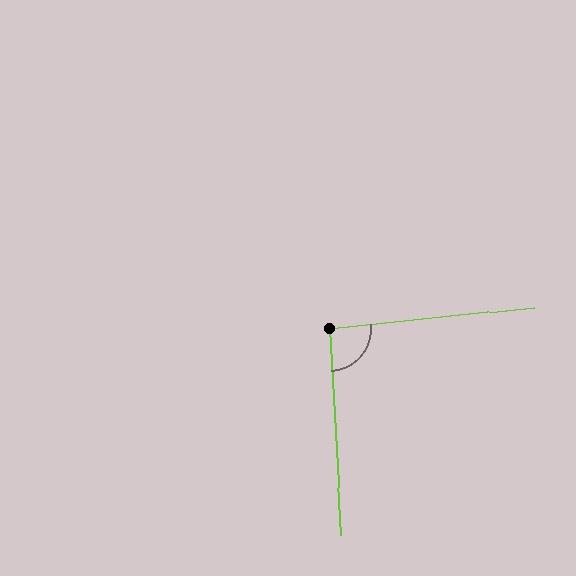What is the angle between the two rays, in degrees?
Approximately 93 degrees.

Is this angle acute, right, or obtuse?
It is approximately a right angle.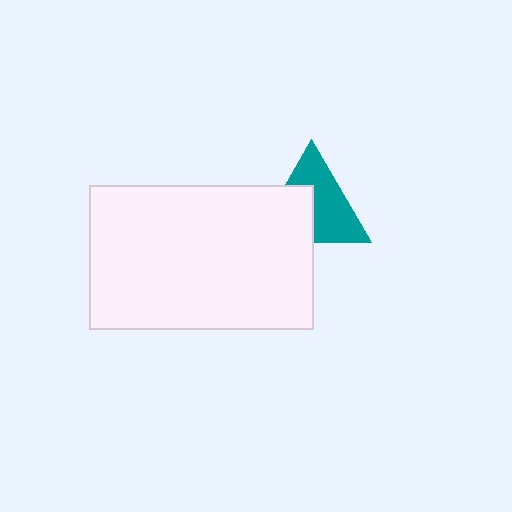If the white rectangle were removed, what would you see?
You would see the complete teal triangle.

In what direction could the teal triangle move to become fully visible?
The teal triangle could move toward the upper-right. That would shift it out from behind the white rectangle entirely.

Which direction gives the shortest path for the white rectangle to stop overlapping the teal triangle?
Moving toward the lower-left gives the shortest separation.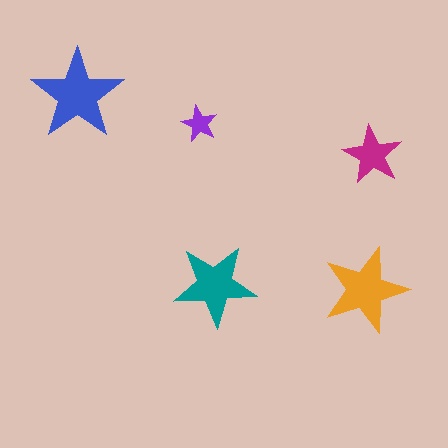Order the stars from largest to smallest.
the blue one, the orange one, the teal one, the magenta one, the purple one.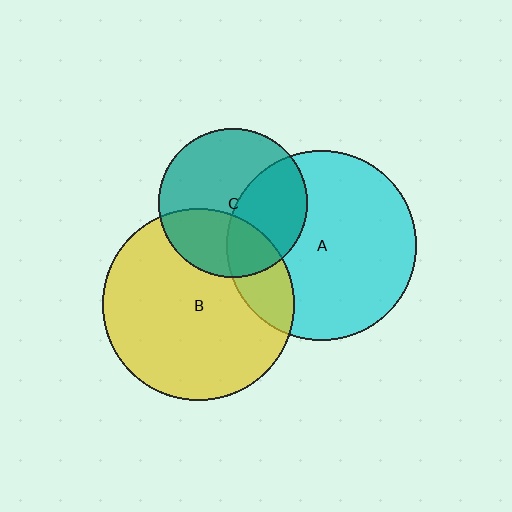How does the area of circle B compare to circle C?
Approximately 1.7 times.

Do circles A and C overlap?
Yes.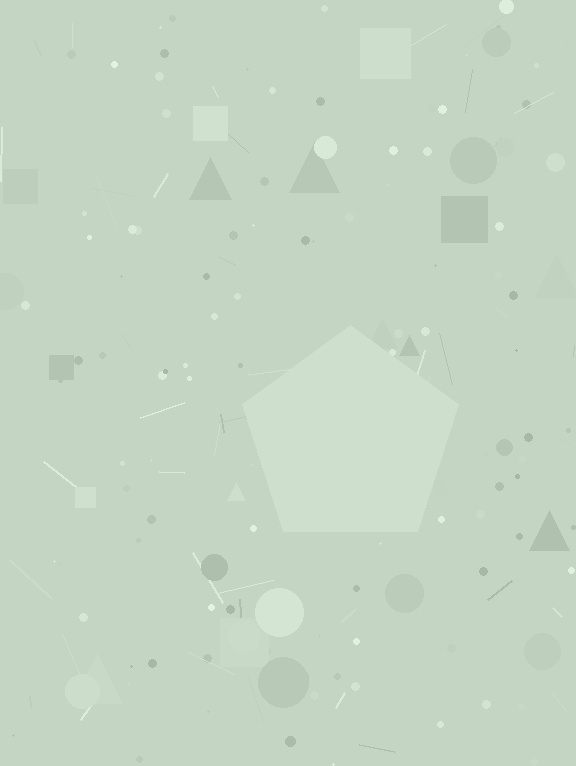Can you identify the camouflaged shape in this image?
The camouflaged shape is a pentagon.